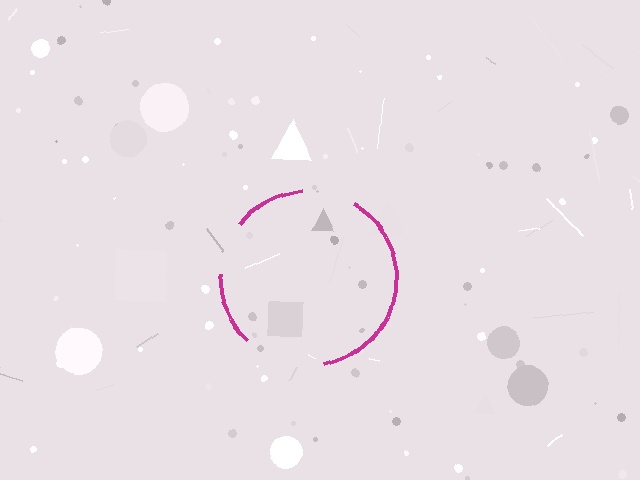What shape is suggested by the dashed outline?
The dashed outline suggests a circle.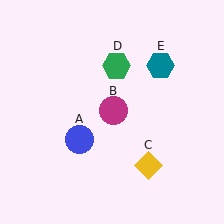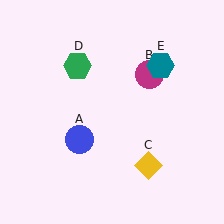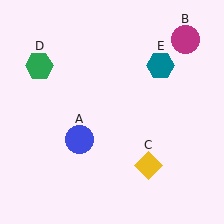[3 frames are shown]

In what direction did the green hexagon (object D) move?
The green hexagon (object D) moved left.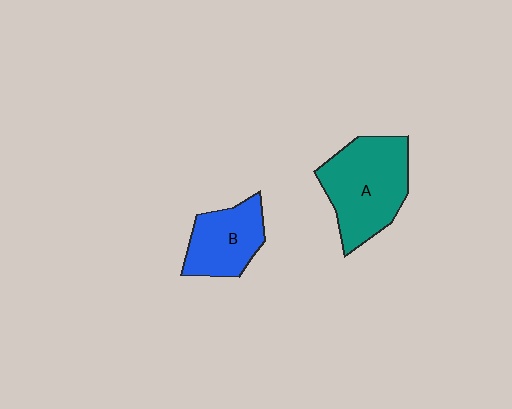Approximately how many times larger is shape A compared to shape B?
Approximately 1.5 times.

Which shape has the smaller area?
Shape B (blue).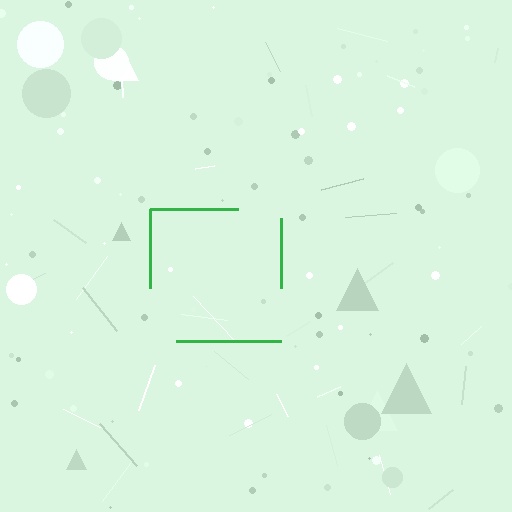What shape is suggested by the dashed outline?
The dashed outline suggests a square.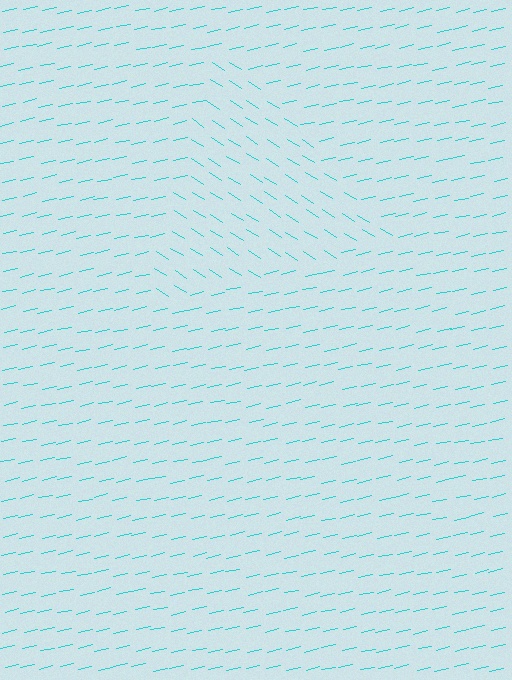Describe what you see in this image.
The image is filled with small cyan line segments. A triangle region in the image has lines oriented differently from the surrounding lines, creating a visible texture boundary.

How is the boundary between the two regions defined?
The boundary is defined purely by a change in line orientation (approximately 45 degrees difference). All lines are the same color and thickness.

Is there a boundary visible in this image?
Yes, there is a texture boundary formed by a change in line orientation.